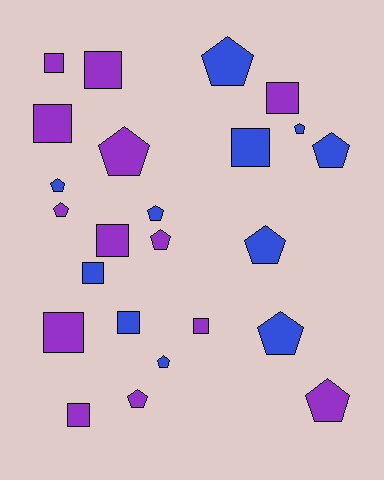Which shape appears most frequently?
Pentagon, with 13 objects.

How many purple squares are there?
There are 8 purple squares.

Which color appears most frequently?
Purple, with 13 objects.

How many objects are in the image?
There are 24 objects.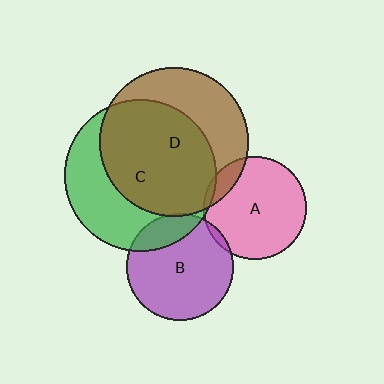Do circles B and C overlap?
Yes.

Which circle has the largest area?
Circle C (green).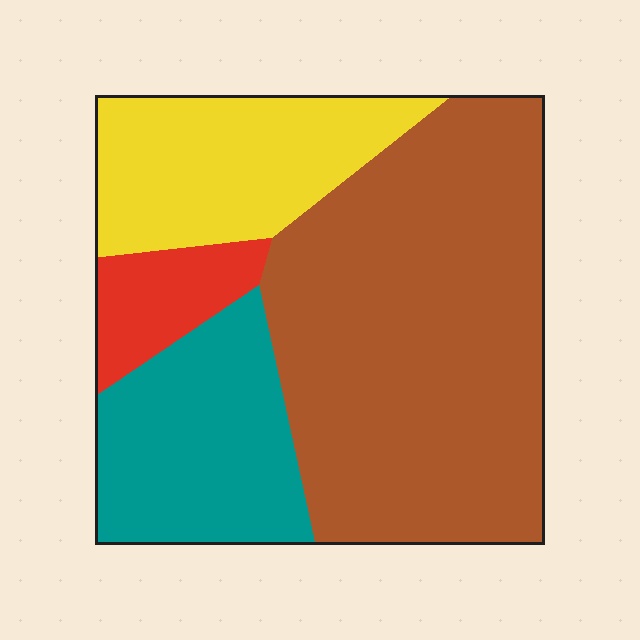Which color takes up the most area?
Brown, at roughly 50%.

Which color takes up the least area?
Red, at roughly 10%.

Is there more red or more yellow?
Yellow.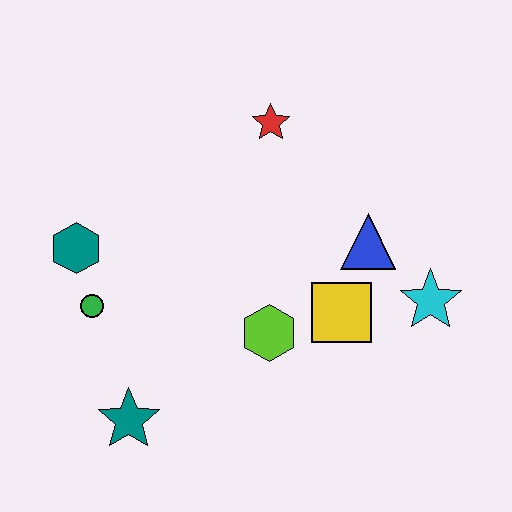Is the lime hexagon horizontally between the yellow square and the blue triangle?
No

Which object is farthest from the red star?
The teal star is farthest from the red star.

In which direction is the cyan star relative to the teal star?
The cyan star is to the right of the teal star.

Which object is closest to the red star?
The blue triangle is closest to the red star.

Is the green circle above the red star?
No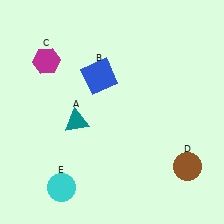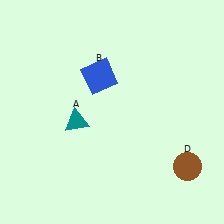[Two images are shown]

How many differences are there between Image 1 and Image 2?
There are 2 differences between the two images.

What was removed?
The magenta hexagon (C), the cyan circle (E) were removed in Image 2.